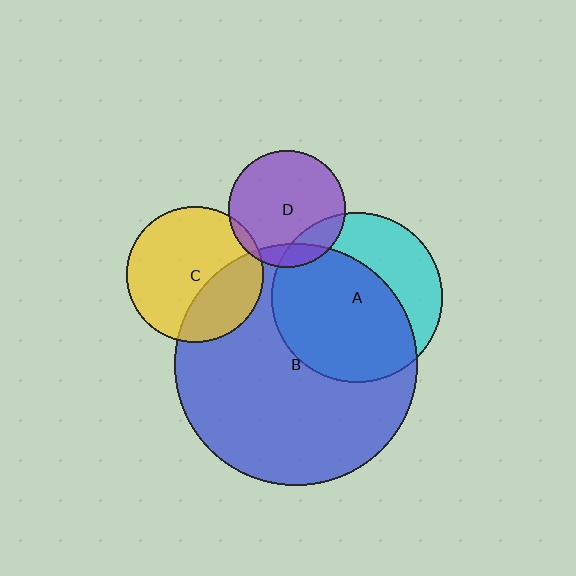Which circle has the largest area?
Circle B (blue).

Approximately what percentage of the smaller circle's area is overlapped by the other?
Approximately 15%.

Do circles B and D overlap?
Yes.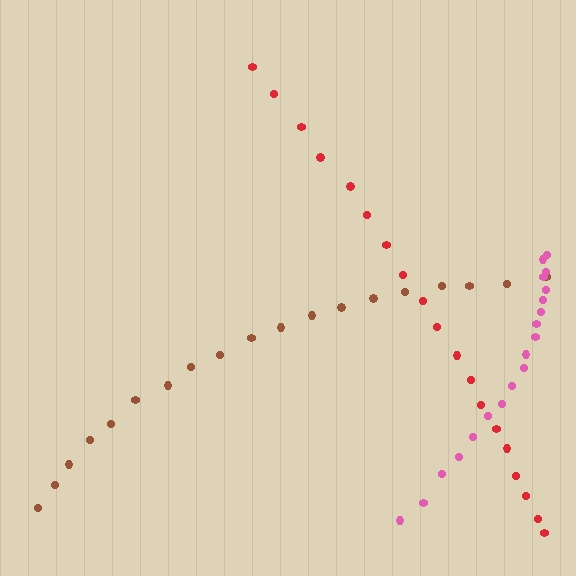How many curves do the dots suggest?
There are 3 distinct paths.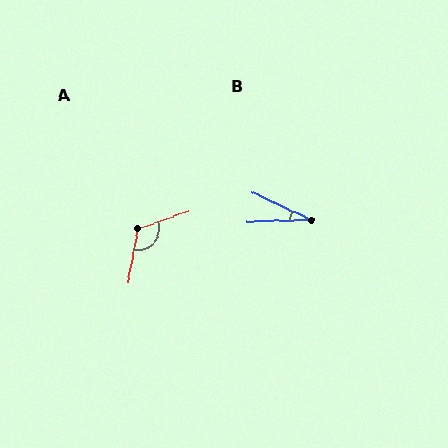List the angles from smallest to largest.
B (26°), A (120°).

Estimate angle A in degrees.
Approximately 120 degrees.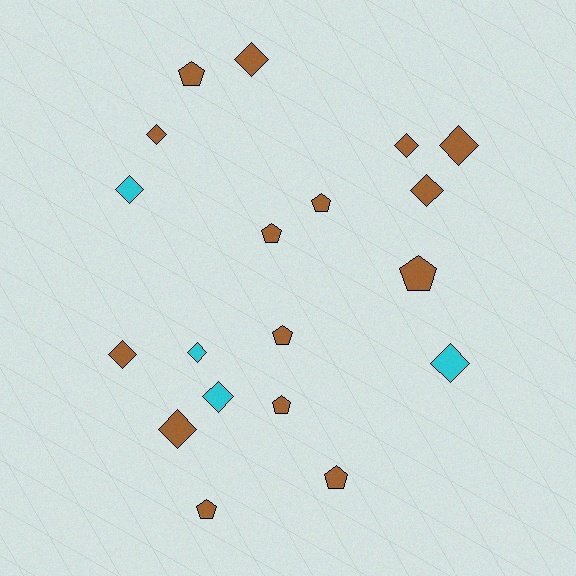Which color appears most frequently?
Brown, with 15 objects.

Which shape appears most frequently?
Diamond, with 11 objects.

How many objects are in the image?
There are 19 objects.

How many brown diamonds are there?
There are 7 brown diamonds.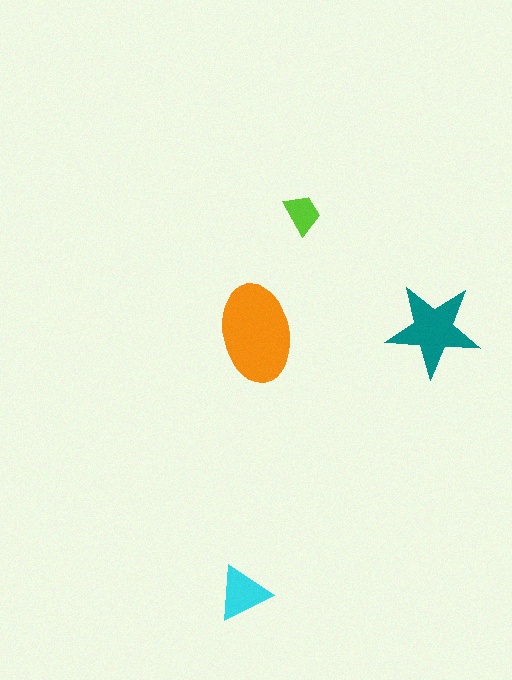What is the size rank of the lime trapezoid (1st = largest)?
4th.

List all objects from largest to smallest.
The orange ellipse, the teal star, the cyan triangle, the lime trapezoid.